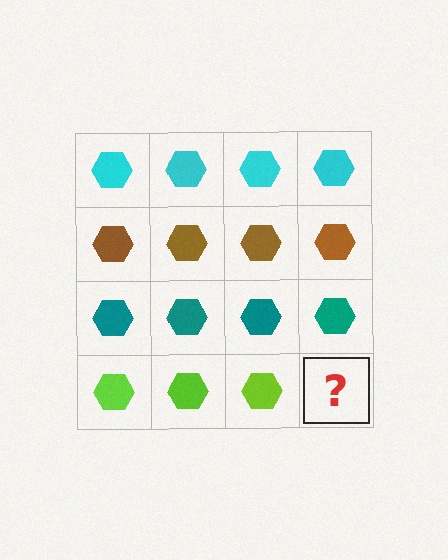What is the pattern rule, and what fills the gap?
The rule is that each row has a consistent color. The gap should be filled with a lime hexagon.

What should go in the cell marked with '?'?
The missing cell should contain a lime hexagon.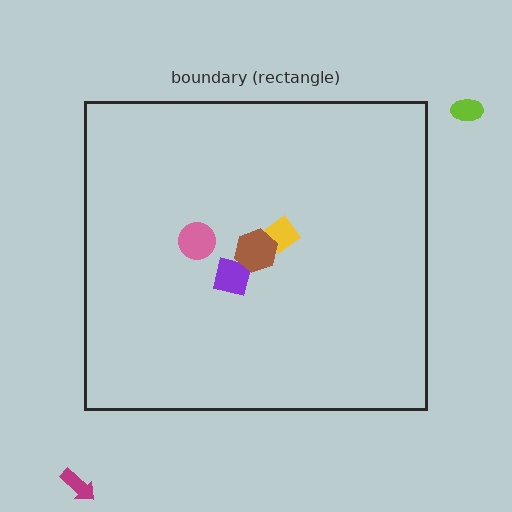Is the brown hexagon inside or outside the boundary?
Inside.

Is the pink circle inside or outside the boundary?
Inside.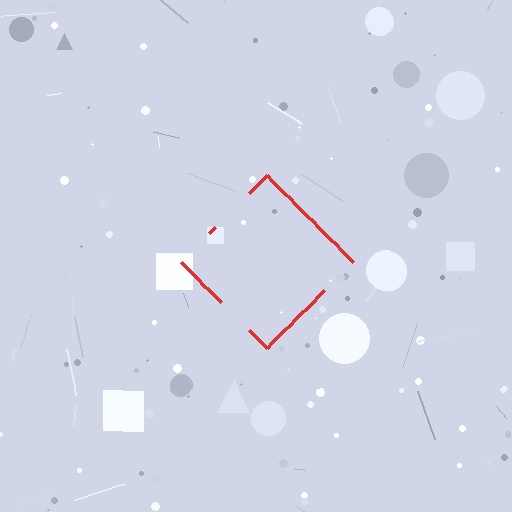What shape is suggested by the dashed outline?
The dashed outline suggests a diamond.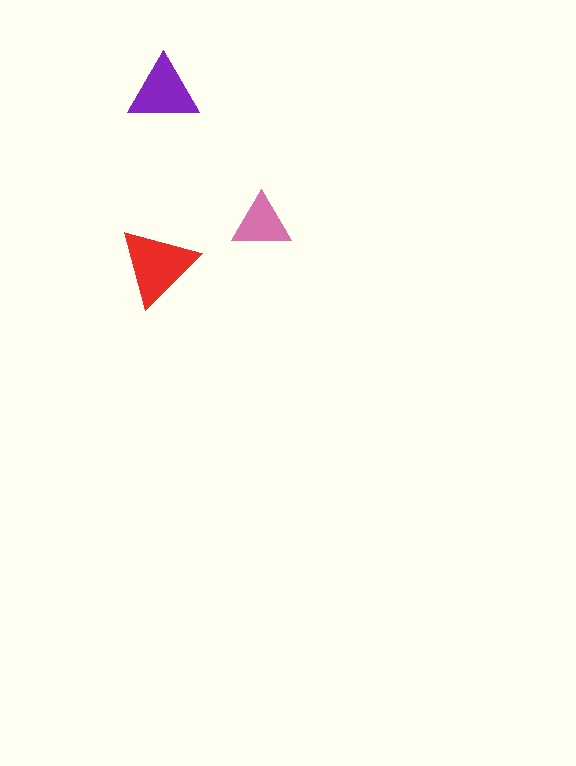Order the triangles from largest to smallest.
the red one, the purple one, the pink one.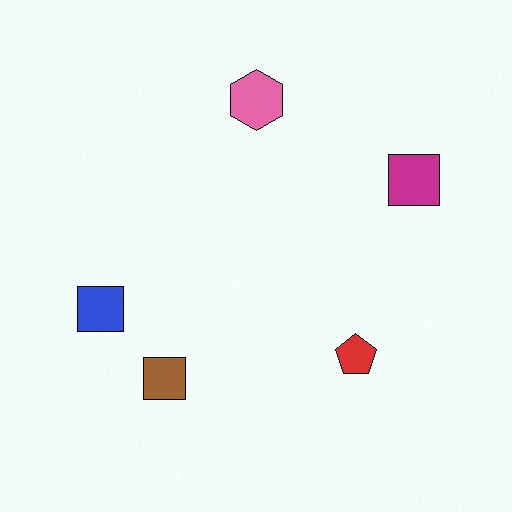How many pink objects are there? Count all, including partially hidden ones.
There is 1 pink object.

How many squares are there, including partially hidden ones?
There are 3 squares.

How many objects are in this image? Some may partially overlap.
There are 5 objects.